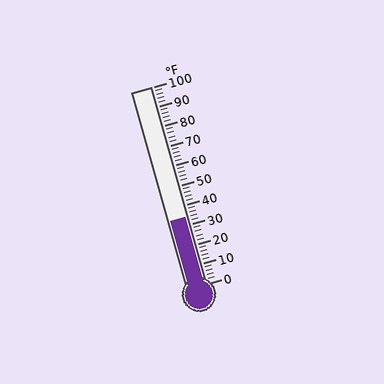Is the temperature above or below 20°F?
The temperature is above 20°F.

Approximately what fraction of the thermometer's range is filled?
The thermometer is filled to approximately 35% of its range.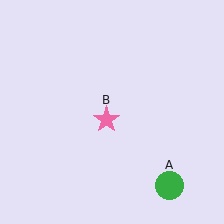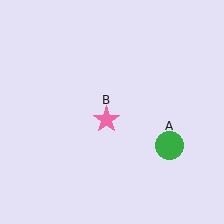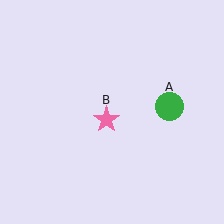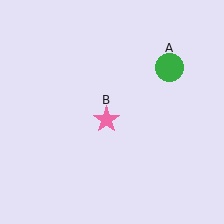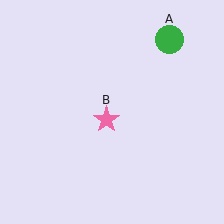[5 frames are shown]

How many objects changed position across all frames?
1 object changed position: green circle (object A).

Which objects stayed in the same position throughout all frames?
Pink star (object B) remained stationary.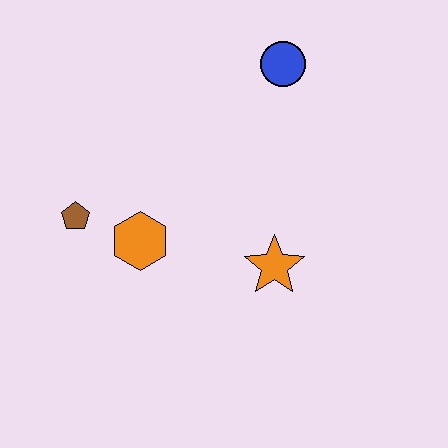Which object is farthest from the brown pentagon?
The blue circle is farthest from the brown pentagon.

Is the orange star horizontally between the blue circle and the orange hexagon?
Yes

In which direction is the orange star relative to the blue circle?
The orange star is below the blue circle.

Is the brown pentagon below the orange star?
No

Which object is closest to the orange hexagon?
The brown pentagon is closest to the orange hexagon.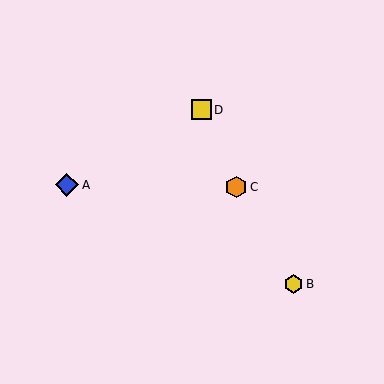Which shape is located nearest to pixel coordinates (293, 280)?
The yellow hexagon (labeled B) at (294, 284) is nearest to that location.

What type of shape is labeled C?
Shape C is an orange hexagon.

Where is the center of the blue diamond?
The center of the blue diamond is at (67, 185).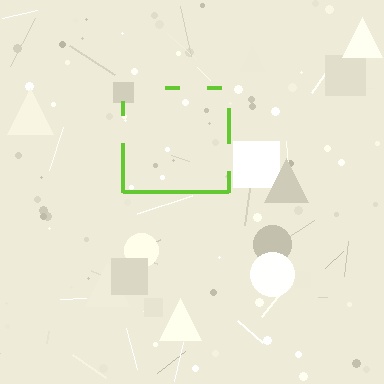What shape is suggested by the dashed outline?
The dashed outline suggests a square.